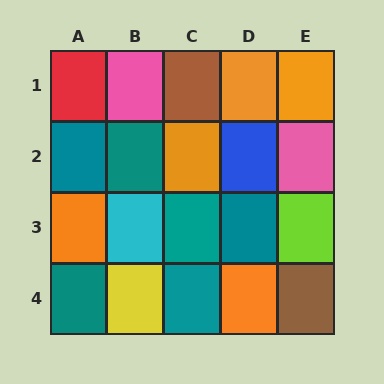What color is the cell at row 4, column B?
Yellow.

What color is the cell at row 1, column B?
Pink.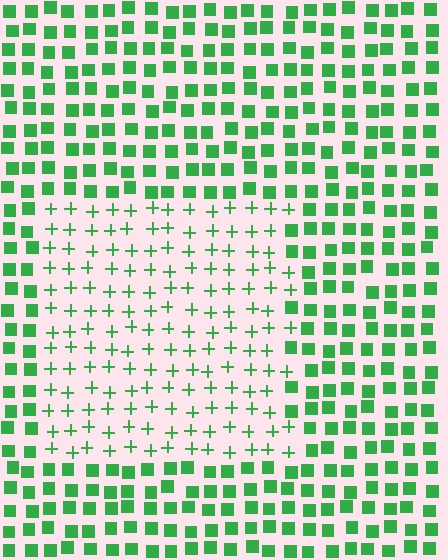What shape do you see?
I see a rectangle.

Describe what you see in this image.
The image is filled with small green elements arranged in a uniform grid. A rectangle-shaped region contains plus signs, while the surrounding area contains squares. The boundary is defined purely by the change in element shape.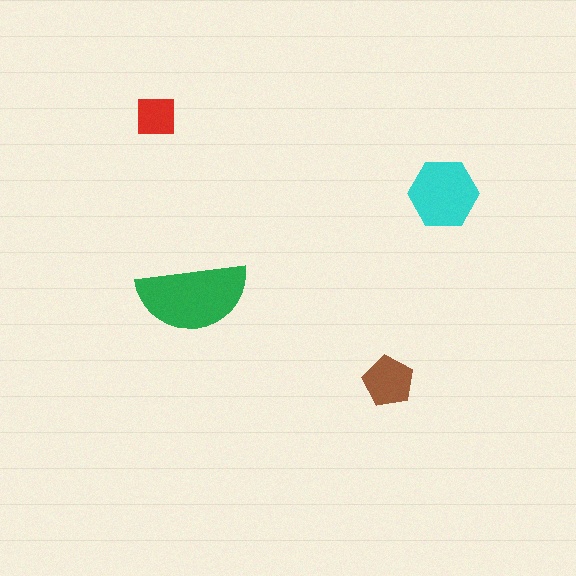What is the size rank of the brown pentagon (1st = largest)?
3rd.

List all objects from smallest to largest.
The red square, the brown pentagon, the cyan hexagon, the green semicircle.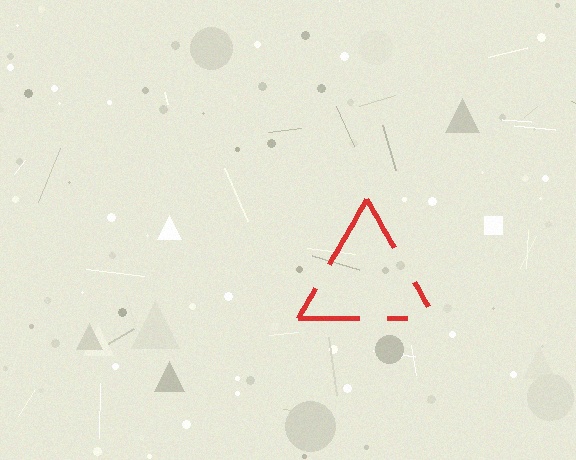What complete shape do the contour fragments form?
The contour fragments form a triangle.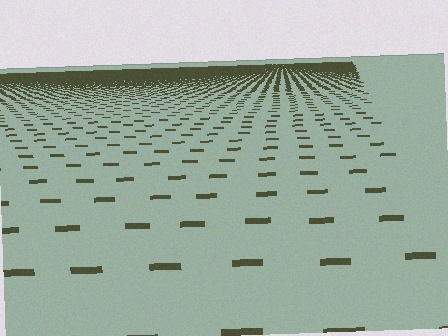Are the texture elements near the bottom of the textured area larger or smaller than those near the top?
Larger. Near the bottom, elements are closer to the viewer and appear at a bigger on-screen size.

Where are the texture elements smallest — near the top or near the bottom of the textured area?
Near the top.